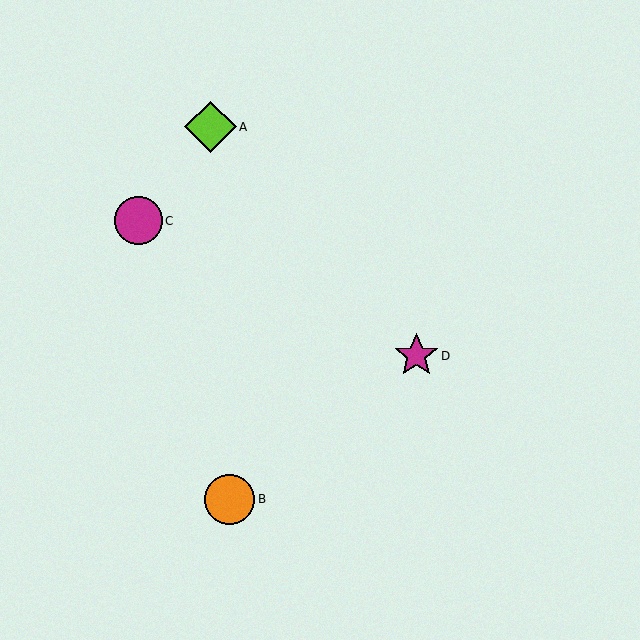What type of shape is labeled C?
Shape C is a magenta circle.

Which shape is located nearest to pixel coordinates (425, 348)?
The magenta star (labeled D) at (416, 356) is nearest to that location.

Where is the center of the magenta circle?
The center of the magenta circle is at (138, 221).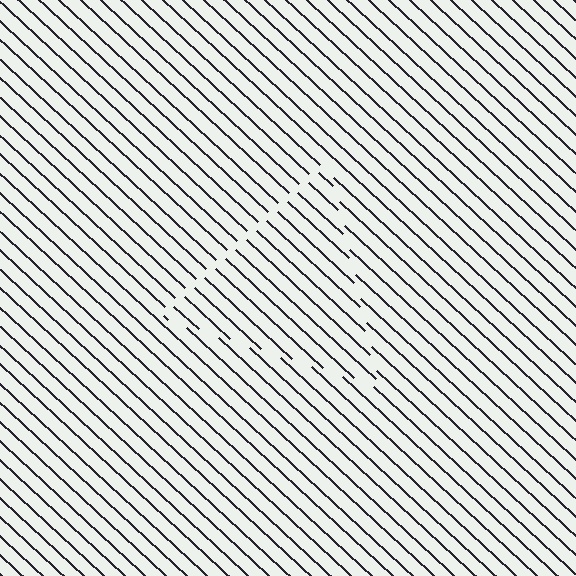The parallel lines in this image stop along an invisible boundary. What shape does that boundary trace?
An illusory triangle. The interior of the shape contains the same grating, shifted by half a period — the contour is defined by the phase discontinuity where line-ends from the inner and outer gratings abut.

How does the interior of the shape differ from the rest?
The interior of the shape contains the same grating, shifted by half a period — the contour is defined by the phase discontinuity where line-ends from the inner and outer gratings abut.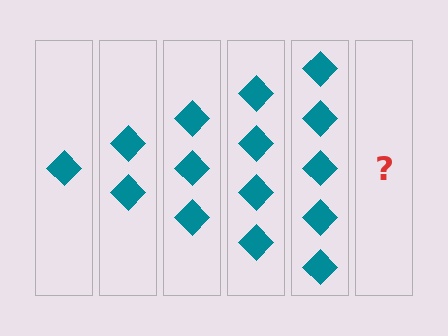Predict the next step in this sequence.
The next step is 6 diamonds.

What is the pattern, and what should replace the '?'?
The pattern is that each step adds one more diamond. The '?' should be 6 diamonds.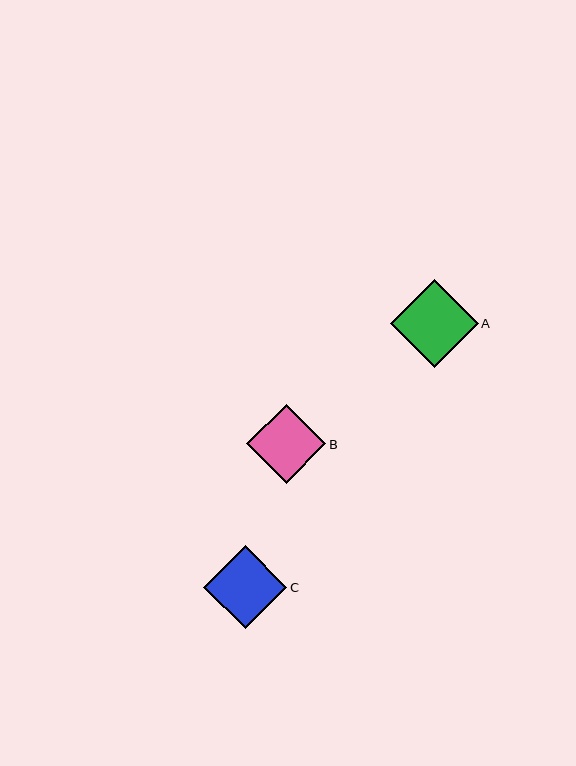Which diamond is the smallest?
Diamond B is the smallest with a size of approximately 79 pixels.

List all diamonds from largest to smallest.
From largest to smallest: A, C, B.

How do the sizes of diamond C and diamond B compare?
Diamond C and diamond B are approximately the same size.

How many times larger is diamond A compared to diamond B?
Diamond A is approximately 1.1 times the size of diamond B.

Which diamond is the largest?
Diamond A is the largest with a size of approximately 88 pixels.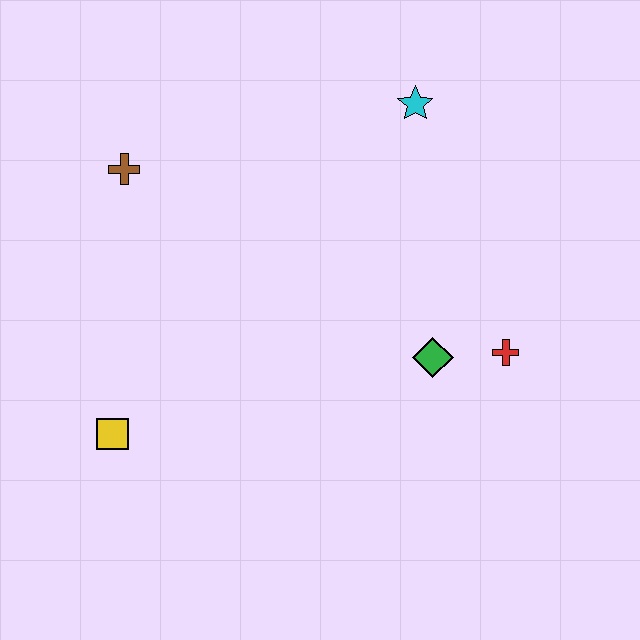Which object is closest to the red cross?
The green diamond is closest to the red cross.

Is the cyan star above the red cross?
Yes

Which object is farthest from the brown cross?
The red cross is farthest from the brown cross.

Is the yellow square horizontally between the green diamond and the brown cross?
No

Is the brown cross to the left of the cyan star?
Yes